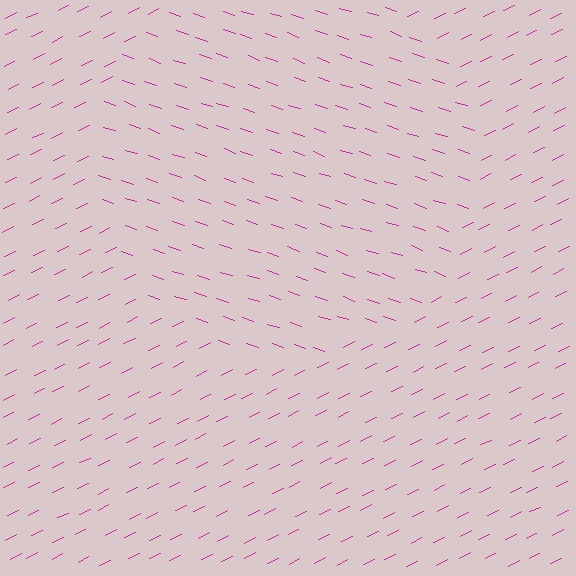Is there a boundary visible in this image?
Yes, there is a texture boundary formed by a change in line orientation.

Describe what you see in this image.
The image is filled with small magenta line segments. A circle region in the image has lines oriented differently from the surrounding lines, creating a visible texture boundary.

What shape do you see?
I see a circle.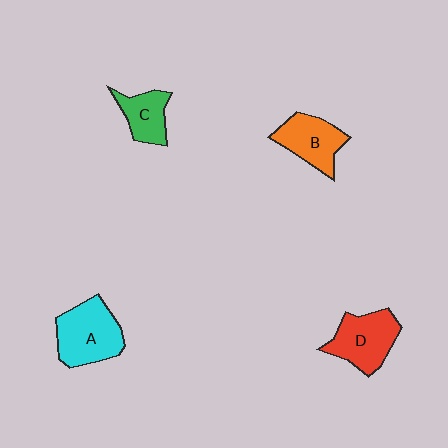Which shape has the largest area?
Shape A (cyan).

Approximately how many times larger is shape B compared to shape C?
Approximately 1.3 times.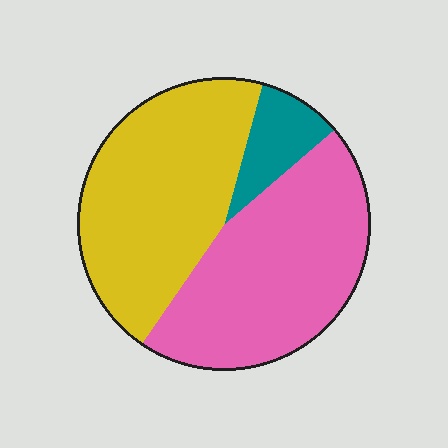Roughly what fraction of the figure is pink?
Pink covers roughly 45% of the figure.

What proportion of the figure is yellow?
Yellow covers roughly 45% of the figure.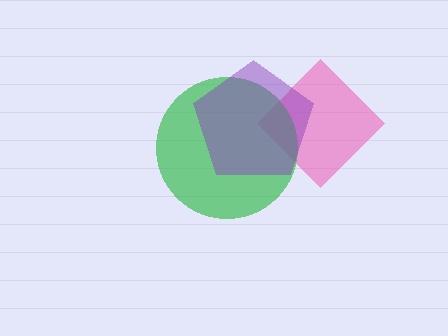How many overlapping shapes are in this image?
There are 3 overlapping shapes in the image.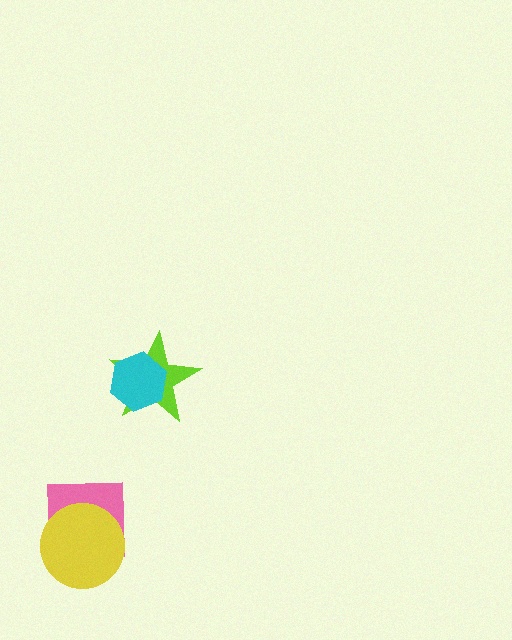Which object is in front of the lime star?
The cyan hexagon is in front of the lime star.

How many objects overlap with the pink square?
1 object overlaps with the pink square.